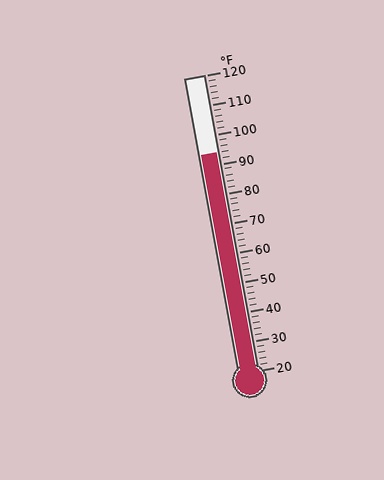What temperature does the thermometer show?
The thermometer shows approximately 94°F.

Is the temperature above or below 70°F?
The temperature is above 70°F.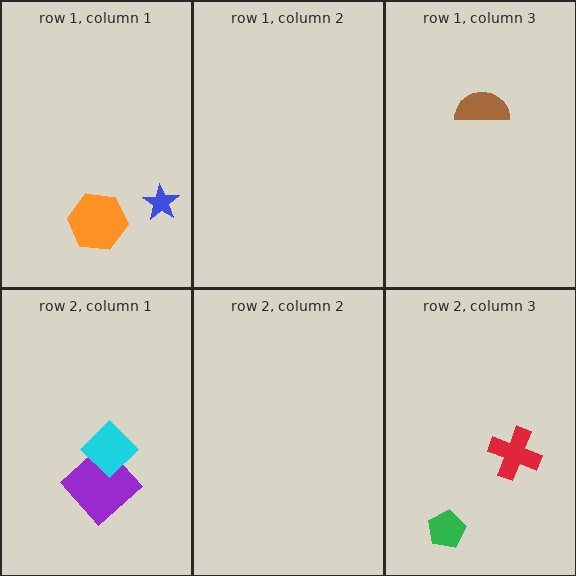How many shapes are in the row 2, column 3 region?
2.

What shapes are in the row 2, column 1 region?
The purple diamond, the cyan diamond.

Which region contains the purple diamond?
The row 2, column 1 region.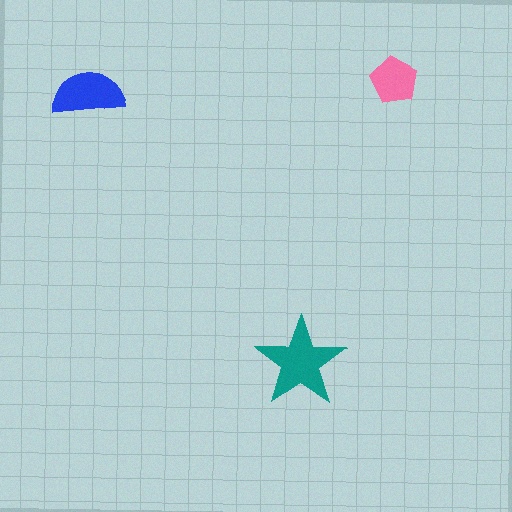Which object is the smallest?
The pink pentagon.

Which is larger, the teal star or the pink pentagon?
The teal star.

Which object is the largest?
The teal star.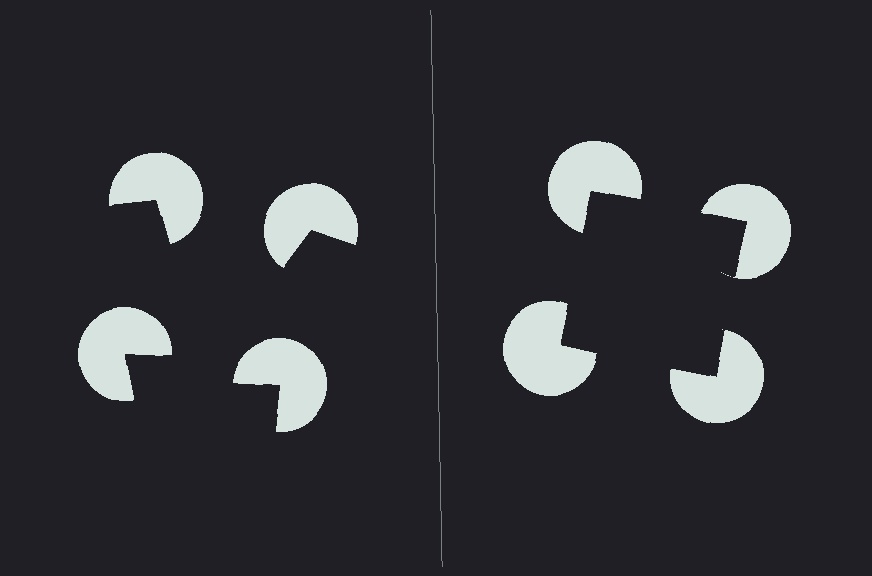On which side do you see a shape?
An illusory square appears on the right side. On the left side the wedge cuts are rotated, so no coherent shape forms.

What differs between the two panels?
The pac-man discs are positioned identically on both sides; only the wedge orientations differ. On the right they align to a square; on the left they are misaligned.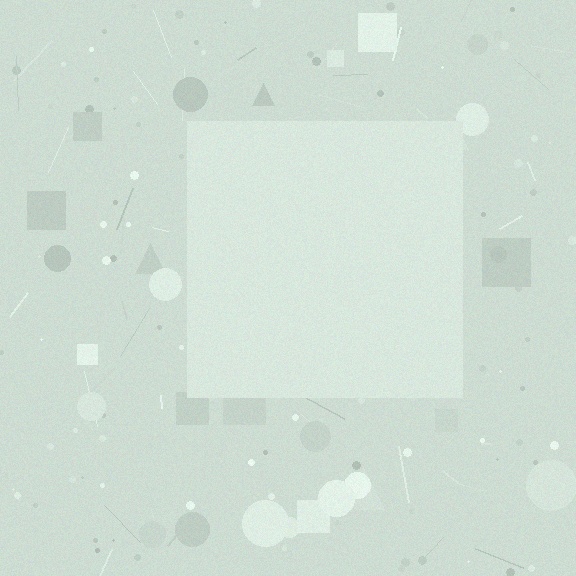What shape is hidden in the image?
A square is hidden in the image.